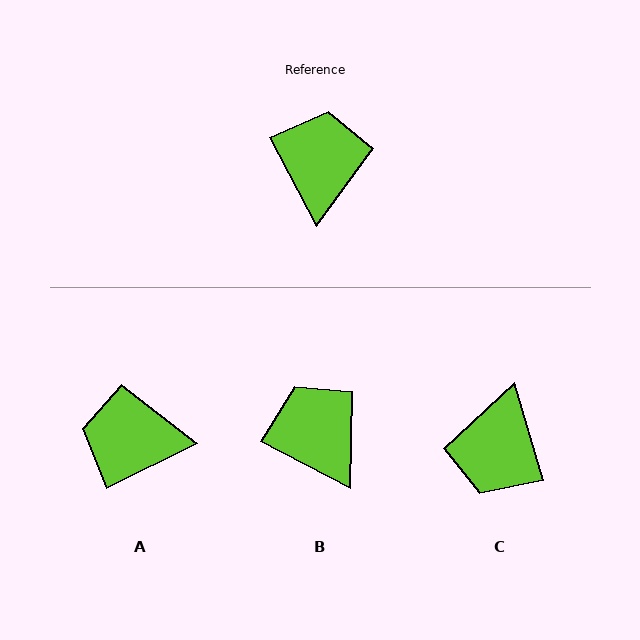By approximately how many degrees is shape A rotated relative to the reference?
Approximately 88 degrees counter-clockwise.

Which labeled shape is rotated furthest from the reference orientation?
C, about 168 degrees away.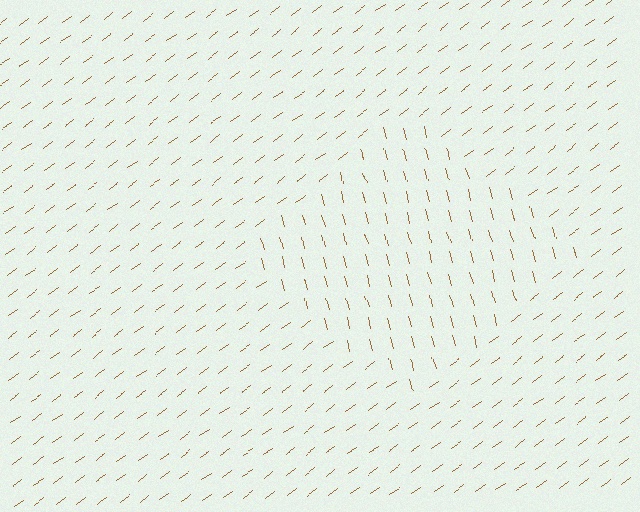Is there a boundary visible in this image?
Yes, there is a texture boundary formed by a change in line orientation.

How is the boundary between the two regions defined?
The boundary is defined purely by a change in line orientation (approximately 69 degrees difference). All lines are the same color and thickness.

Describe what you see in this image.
The image is filled with small brown line segments. A diamond region in the image has lines oriented differently from the surrounding lines, creating a visible texture boundary.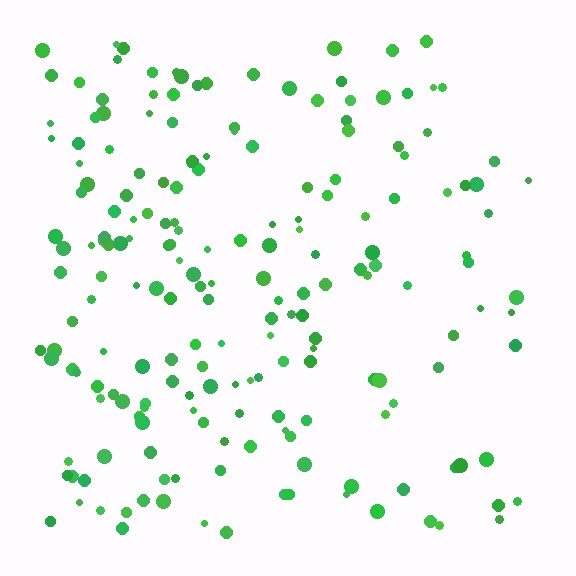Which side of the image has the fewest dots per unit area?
The right.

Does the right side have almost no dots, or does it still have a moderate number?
Still a moderate number, just noticeably fewer than the left.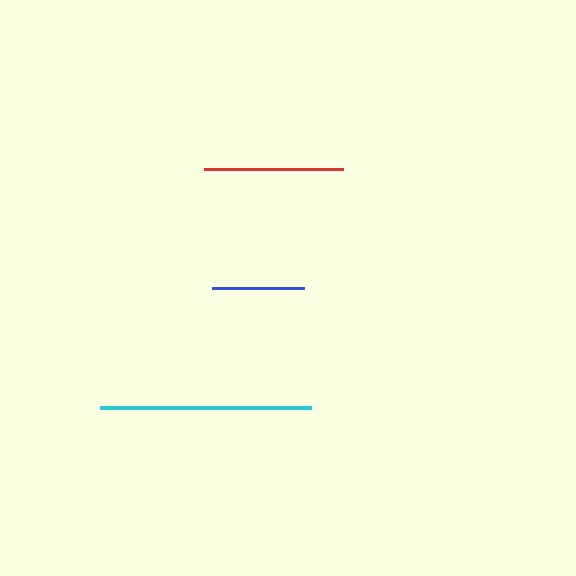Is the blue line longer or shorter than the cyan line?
The cyan line is longer than the blue line.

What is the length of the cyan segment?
The cyan segment is approximately 211 pixels long.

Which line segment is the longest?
The cyan line is the longest at approximately 211 pixels.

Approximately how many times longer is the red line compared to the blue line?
The red line is approximately 1.5 times the length of the blue line.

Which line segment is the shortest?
The blue line is the shortest at approximately 92 pixels.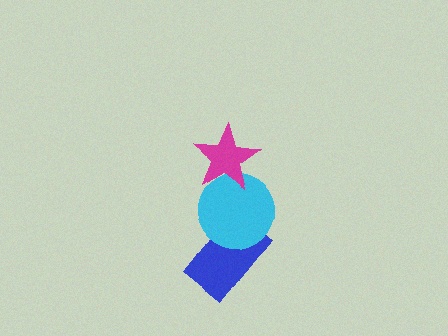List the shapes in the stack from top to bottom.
From top to bottom: the magenta star, the cyan circle, the blue rectangle.